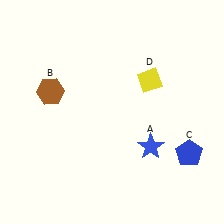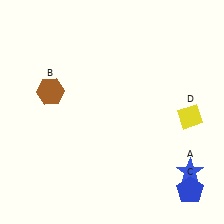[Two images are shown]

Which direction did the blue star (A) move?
The blue star (A) moved right.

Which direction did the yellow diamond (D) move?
The yellow diamond (D) moved right.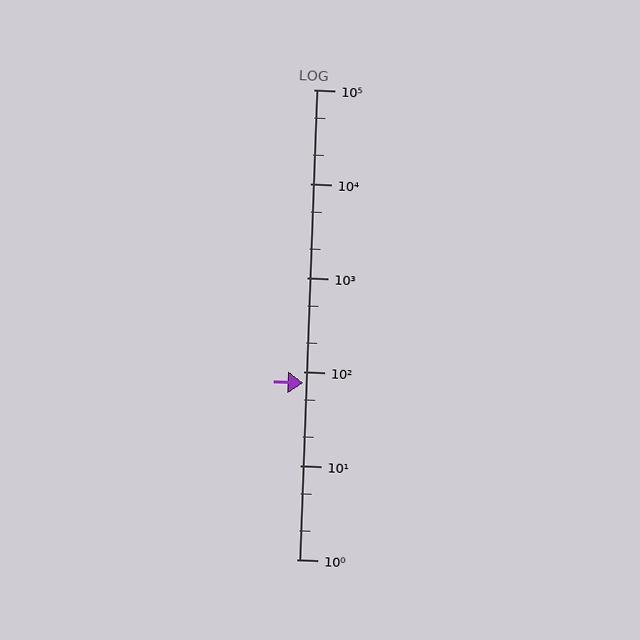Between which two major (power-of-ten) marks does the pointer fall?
The pointer is between 10 and 100.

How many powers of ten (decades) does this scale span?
The scale spans 5 decades, from 1 to 100000.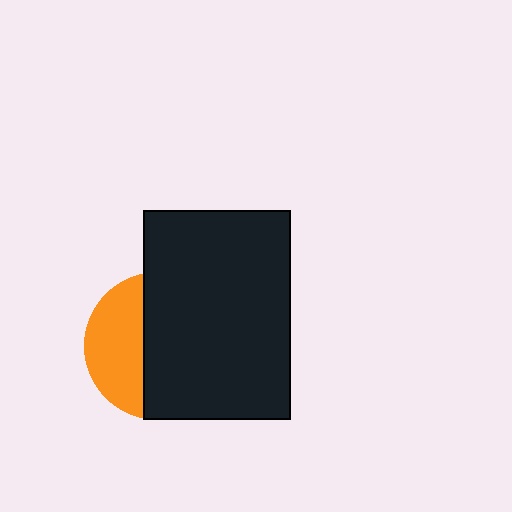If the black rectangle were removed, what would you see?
You would see the complete orange circle.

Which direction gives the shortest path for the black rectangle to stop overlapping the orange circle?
Moving right gives the shortest separation.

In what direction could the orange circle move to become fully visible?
The orange circle could move left. That would shift it out from behind the black rectangle entirely.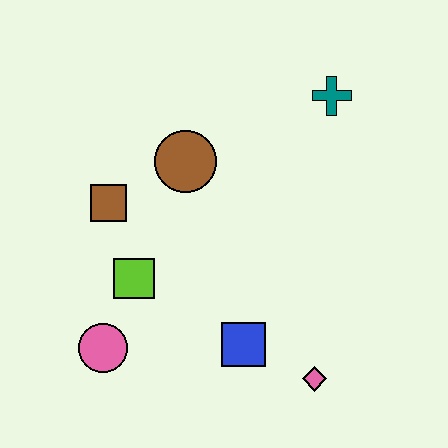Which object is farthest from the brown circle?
The pink diamond is farthest from the brown circle.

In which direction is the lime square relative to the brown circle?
The lime square is below the brown circle.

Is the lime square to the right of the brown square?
Yes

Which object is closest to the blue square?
The pink diamond is closest to the blue square.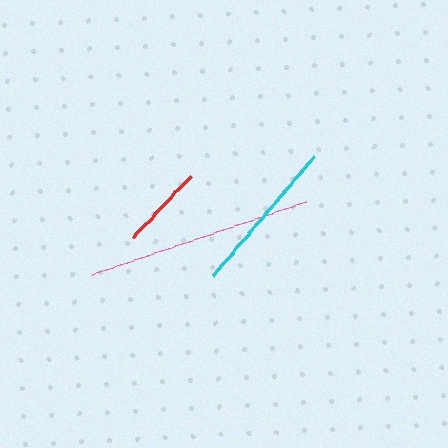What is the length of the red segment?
The red segment is approximately 85 pixels long.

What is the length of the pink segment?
The pink segment is approximately 225 pixels long.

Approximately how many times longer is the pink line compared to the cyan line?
The pink line is approximately 1.4 times the length of the cyan line.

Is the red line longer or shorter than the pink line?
The pink line is longer than the red line.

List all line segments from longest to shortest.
From longest to shortest: pink, cyan, red.